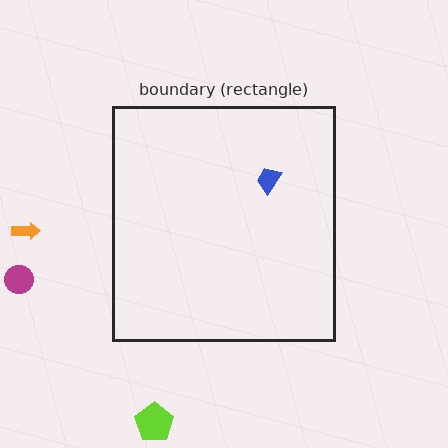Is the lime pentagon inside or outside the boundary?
Outside.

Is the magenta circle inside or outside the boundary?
Outside.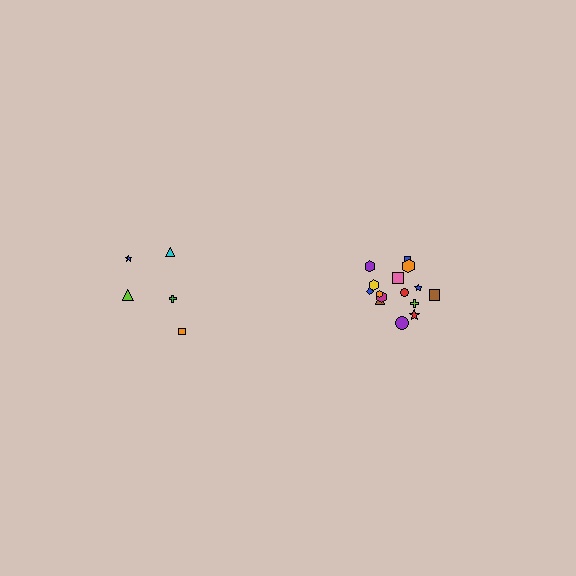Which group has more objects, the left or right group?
The right group.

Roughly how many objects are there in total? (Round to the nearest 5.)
Roughly 20 objects in total.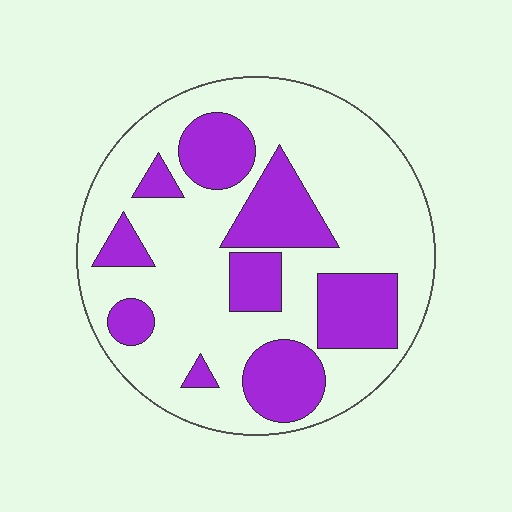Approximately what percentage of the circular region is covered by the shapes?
Approximately 30%.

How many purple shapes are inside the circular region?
9.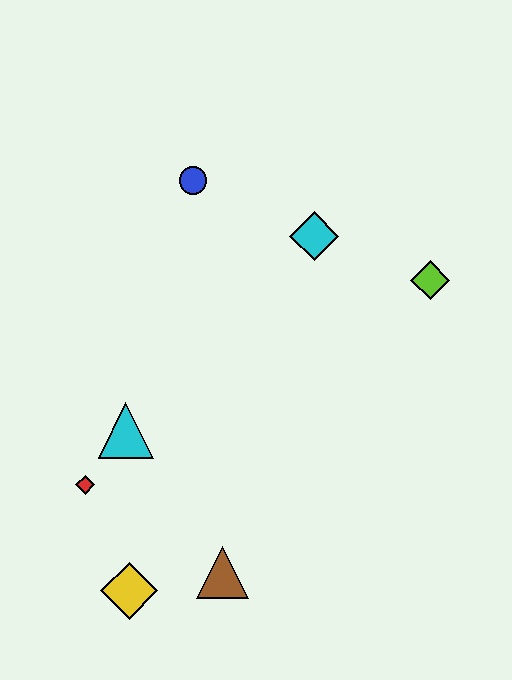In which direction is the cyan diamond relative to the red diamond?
The cyan diamond is above the red diamond.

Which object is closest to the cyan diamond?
The lime diamond is closest to the cyan diamond.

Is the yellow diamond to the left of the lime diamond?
Yes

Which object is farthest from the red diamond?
The lime diamond is farthest from the red diamond.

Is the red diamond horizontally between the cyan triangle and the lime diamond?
No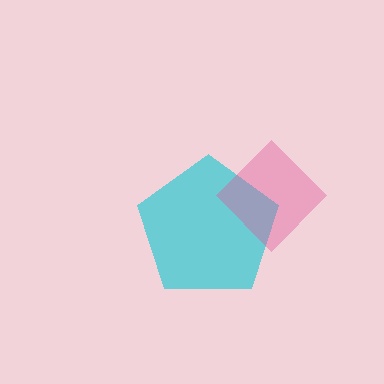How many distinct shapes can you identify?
There are 2 distinct shapes: a cyan pentagon, a pink diamond.